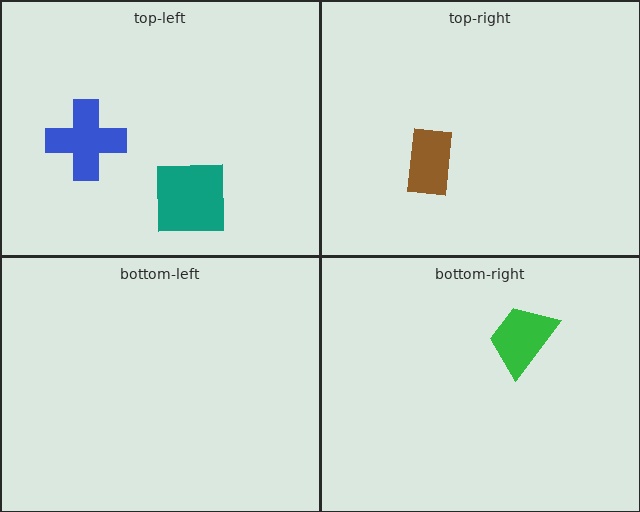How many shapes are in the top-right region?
1.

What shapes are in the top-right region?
The brown rectangle.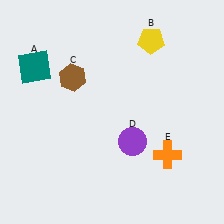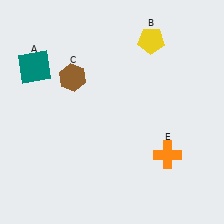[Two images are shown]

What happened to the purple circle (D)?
The purple circle (D) was removed in Image 2. It was in the bottom-right area of Image 1.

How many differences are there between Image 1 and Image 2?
There is 1 difference between the two images.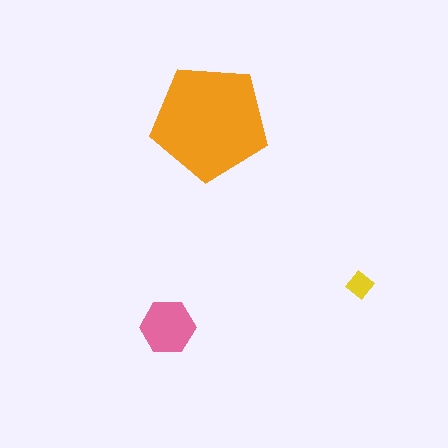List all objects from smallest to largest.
The yellow diamond, the pink hexagon, the orange pentagon.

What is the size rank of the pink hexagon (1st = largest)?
2nd.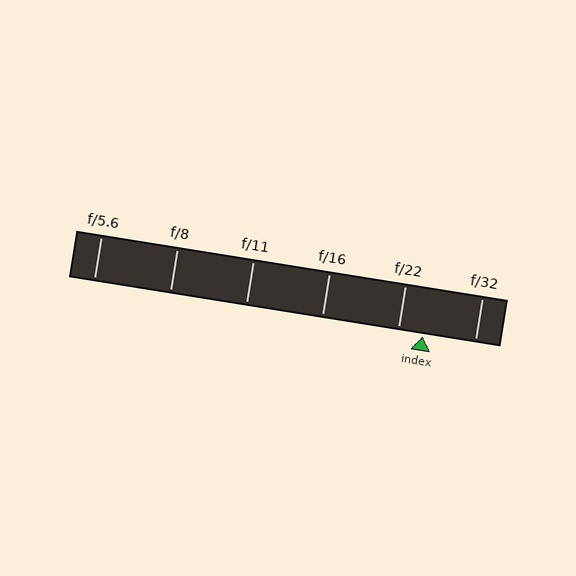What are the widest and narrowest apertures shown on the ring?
The widest aperture shown is f/5.6 and the narrowest is f/32.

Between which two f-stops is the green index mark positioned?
The index mark is between f/22 and f/32.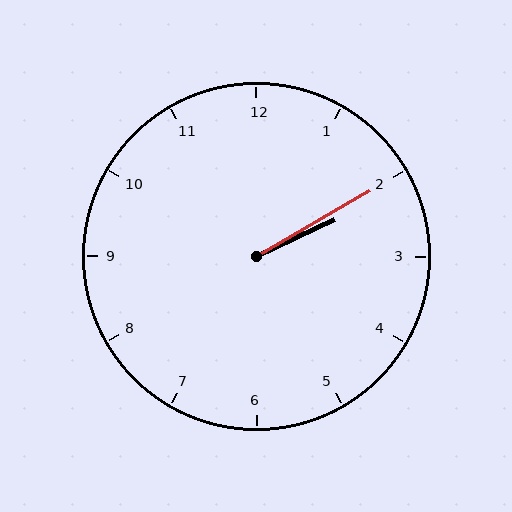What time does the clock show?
2:10.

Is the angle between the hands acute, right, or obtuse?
It is acute.